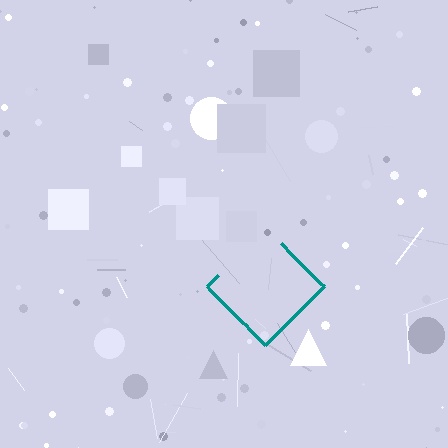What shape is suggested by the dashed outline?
The dashed outline suggests a diamond.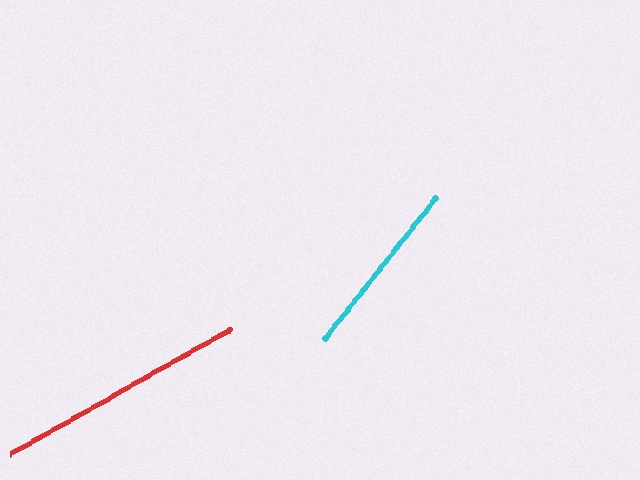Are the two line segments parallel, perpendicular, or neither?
Neither parallel nor perpendicular — they differ by about 22°.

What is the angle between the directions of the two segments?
Approximately 22 degrees.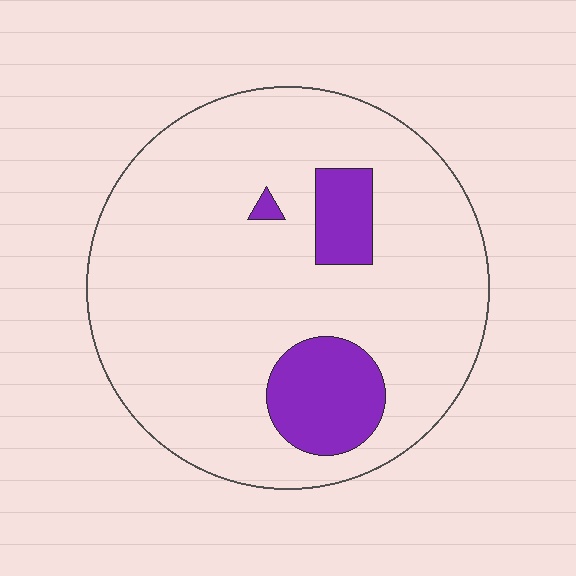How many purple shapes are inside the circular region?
3.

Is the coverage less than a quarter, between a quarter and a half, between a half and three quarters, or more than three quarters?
Less than a quarter.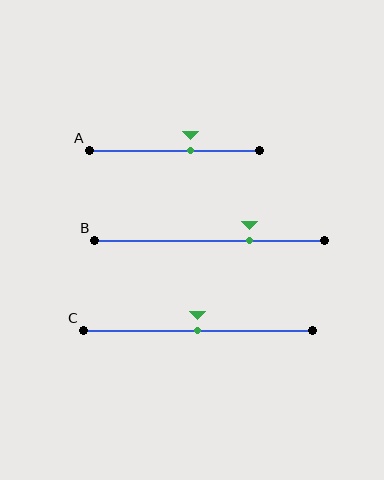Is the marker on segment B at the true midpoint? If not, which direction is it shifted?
No, the marker on segment B is shifted to the right by about 17% of the segment length.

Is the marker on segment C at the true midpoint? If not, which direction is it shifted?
Yes, the marker on segment C is at the true midpoint.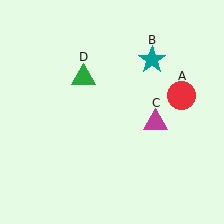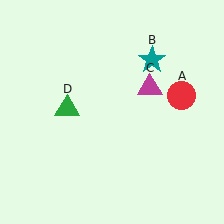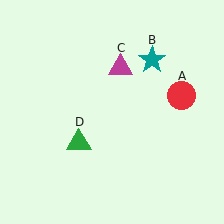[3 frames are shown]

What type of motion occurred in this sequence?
The magenta triangle (object C), green triangle (object D) rotated counterclockwise around the center of the scene.